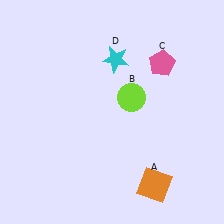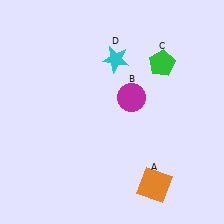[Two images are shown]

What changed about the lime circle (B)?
In Image 1, B is lime. In Image 2, it changed to magenta.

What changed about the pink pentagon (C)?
In Image 1, C is pink. In Image 2, it changed to green.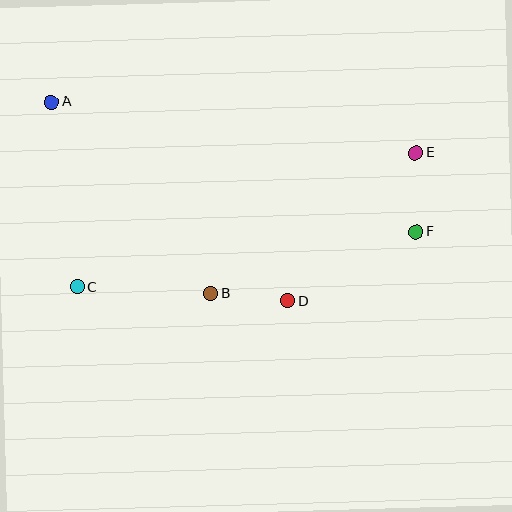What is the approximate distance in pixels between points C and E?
The distance between C and E is approximately 364 pixels.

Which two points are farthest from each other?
Points A and F are farthest from each other.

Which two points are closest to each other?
Points B and D are closest to each other.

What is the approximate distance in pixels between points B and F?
The distance between B and F is approximately 214 pixels.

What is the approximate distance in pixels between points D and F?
The distance between D and F is approximately 145 pixels.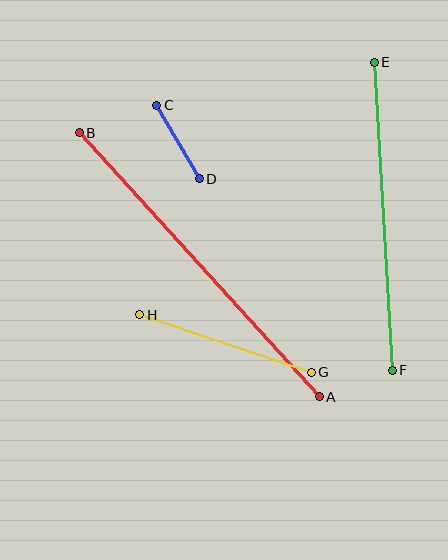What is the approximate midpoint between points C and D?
The midpoint is at approximately (178, 142) pixels.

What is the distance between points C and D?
The distance is approximately 85 pixels.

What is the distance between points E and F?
The distance is approximately 309 pixels.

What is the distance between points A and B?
The distance is approximately 356 pixels.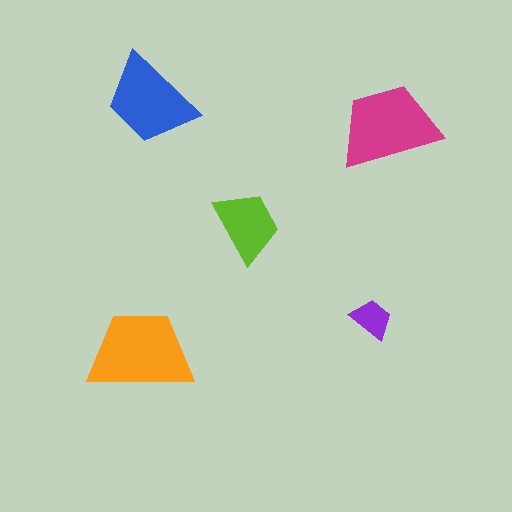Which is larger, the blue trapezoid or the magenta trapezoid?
The magenta one.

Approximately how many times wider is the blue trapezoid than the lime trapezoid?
About 1.5 times wider.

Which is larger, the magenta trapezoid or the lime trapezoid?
The magenta one.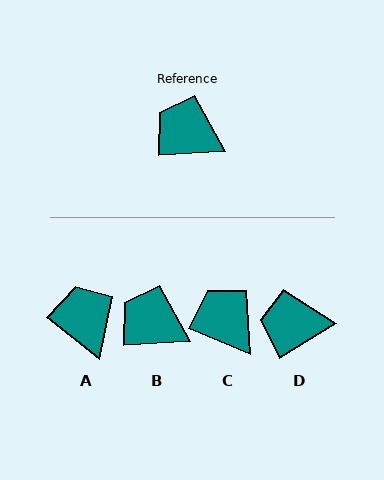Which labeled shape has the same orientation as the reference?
B.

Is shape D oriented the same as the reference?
No, it is off by about 28 degrees.